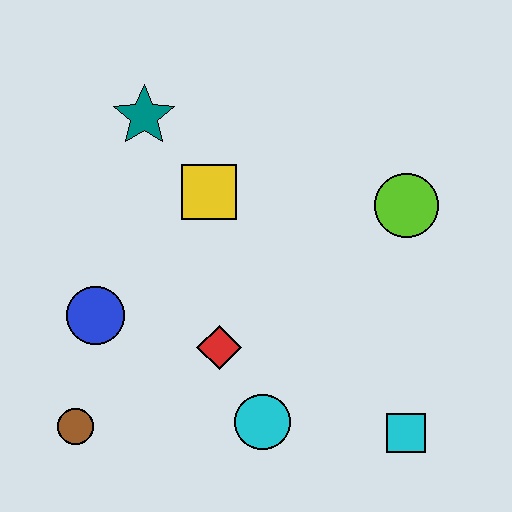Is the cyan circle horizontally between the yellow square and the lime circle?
Yes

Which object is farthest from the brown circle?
The lime circle is farthest from the brown circle.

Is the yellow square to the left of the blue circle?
No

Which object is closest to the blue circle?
The brown circle is closest to the blue circle.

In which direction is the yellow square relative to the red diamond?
The yellow square is above the red diamond.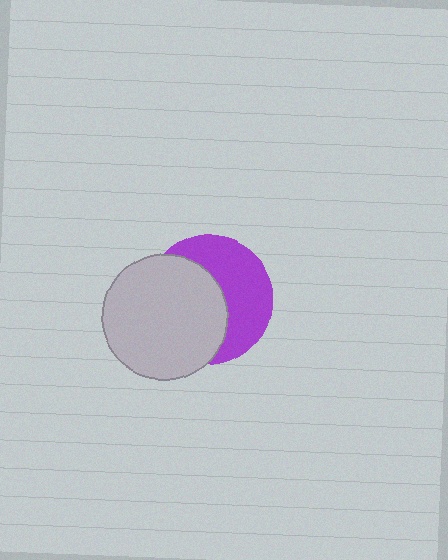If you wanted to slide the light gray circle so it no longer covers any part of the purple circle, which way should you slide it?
Slide it left — that is the most direct way to separate the two shapes.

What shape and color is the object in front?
The object in front is a light gray circle.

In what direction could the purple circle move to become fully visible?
The purple circle could move right. That would shift it out from behind the light gray circle entirely.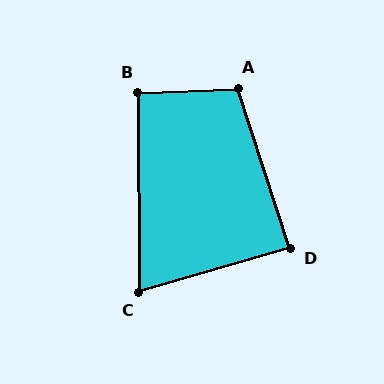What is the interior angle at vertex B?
Approximately 92 degrees (approximately right).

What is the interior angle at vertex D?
Approximately 88 degrees (approximately right).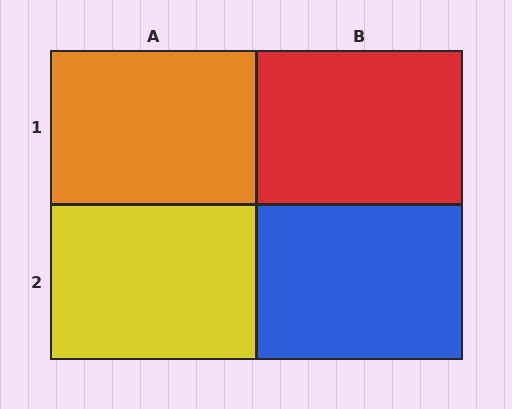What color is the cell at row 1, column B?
Red.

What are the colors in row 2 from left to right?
Yellow, blue.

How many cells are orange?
1 cell is orange.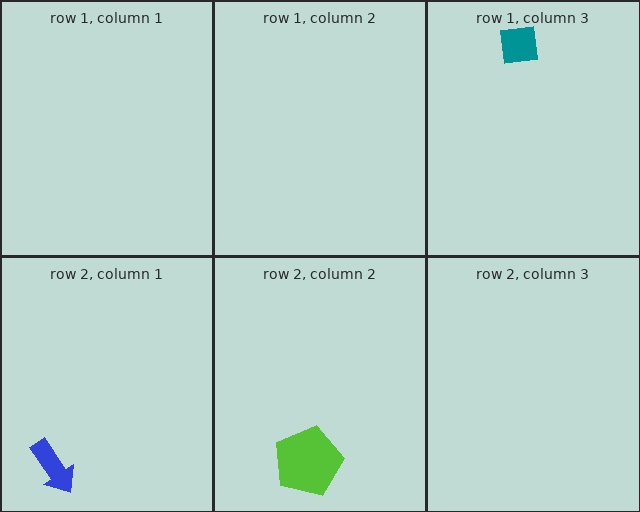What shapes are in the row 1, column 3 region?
The teal square.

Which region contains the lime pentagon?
The row 2, column 2 region.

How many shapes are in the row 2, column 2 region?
1.